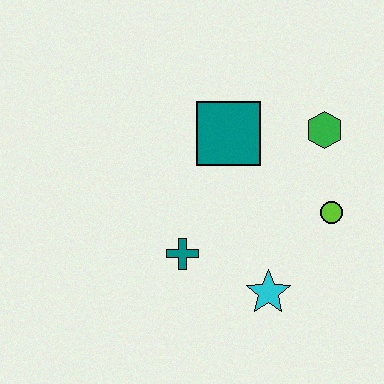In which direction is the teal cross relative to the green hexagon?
The teal cross is to the left of the green hexagon.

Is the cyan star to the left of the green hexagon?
Yes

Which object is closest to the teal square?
The green hexagon is closest to the teal square.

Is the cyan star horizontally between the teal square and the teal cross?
No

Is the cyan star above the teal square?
No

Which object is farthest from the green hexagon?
The teal cross is farthest from the green hexagon.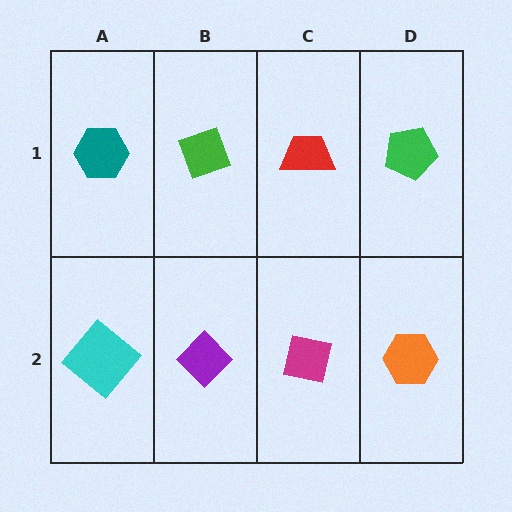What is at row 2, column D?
An orange hexagon.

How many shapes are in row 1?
4 shapes.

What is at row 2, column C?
A magenta square.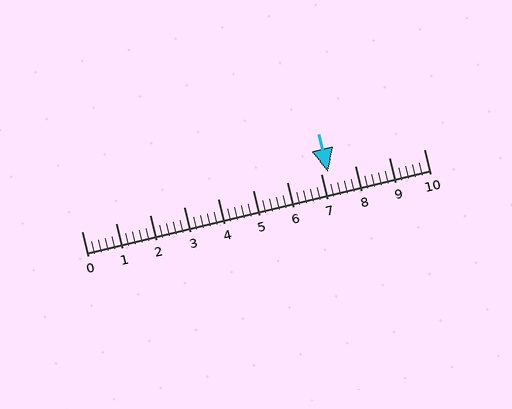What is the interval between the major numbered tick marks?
The major tick marks are spaced 1 units apart.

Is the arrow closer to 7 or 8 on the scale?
The arrow is closer to 7.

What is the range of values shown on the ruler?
The ruler shows values from 0 to 10.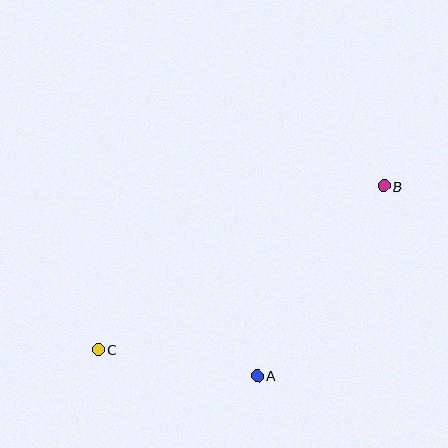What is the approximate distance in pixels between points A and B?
The distance between A and B is approximately 228 pixels.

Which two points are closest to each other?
Points A and C are closest to each other.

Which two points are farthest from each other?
Points B and C are farthest from each other.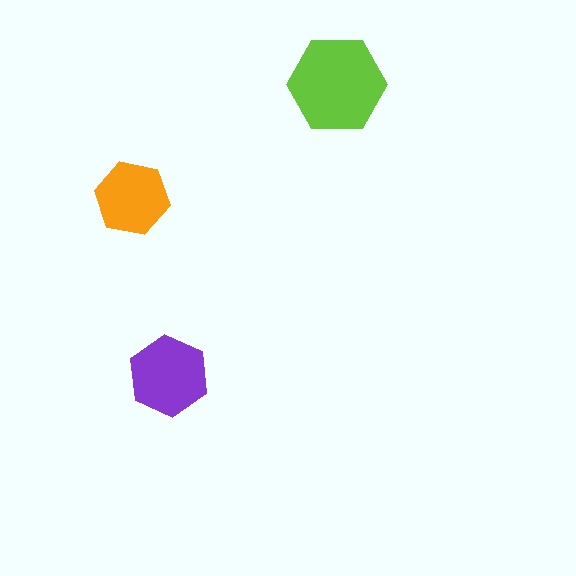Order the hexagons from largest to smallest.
the lime one, the purple one, the orange one.